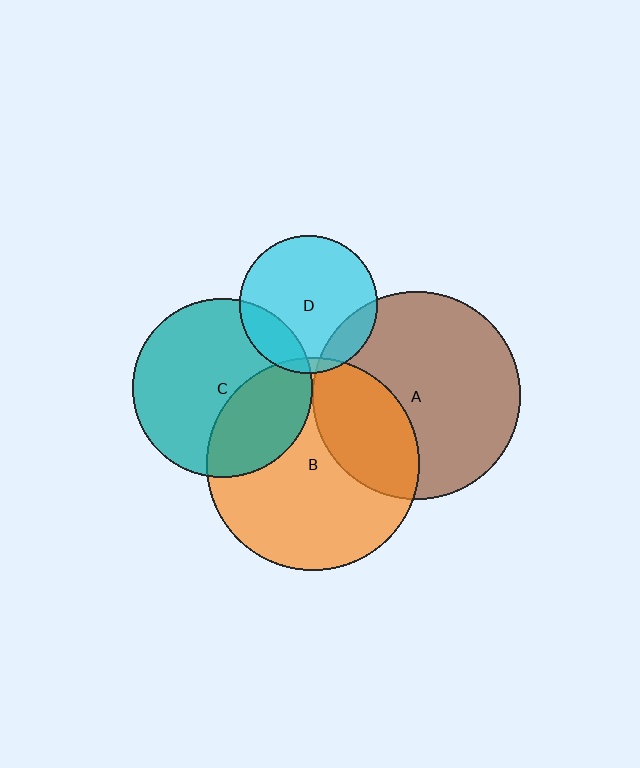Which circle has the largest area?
Circle B (orange).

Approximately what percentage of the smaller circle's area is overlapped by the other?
Approximately 5%.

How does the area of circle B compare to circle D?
Approximately 2.4 times.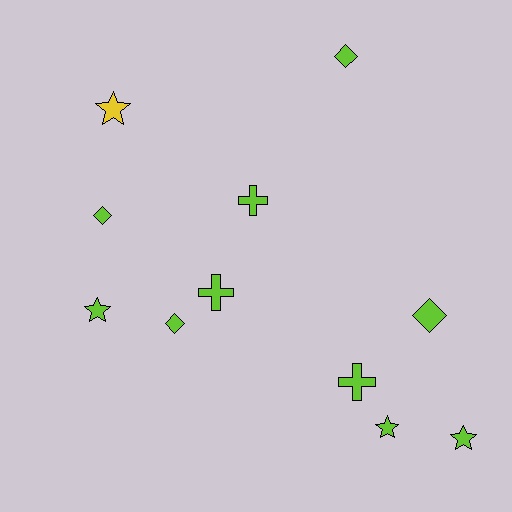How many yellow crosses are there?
There are no yellow crosses.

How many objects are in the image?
There are 11 objects.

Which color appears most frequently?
Lime, with 10 objects.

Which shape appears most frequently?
Star, with 4 objects.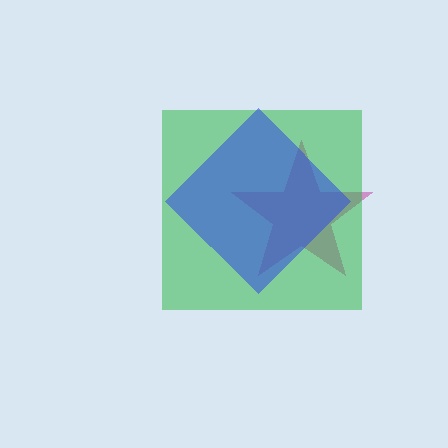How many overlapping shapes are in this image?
There are 3 overlapping shapes in the image.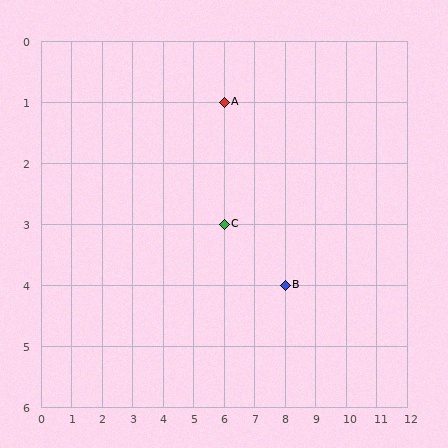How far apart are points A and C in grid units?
Points A and C are 2 rows apart.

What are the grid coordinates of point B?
Point B is at grid coordinates (8, 4).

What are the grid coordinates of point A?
Point A is at grid coordinates (6, 1).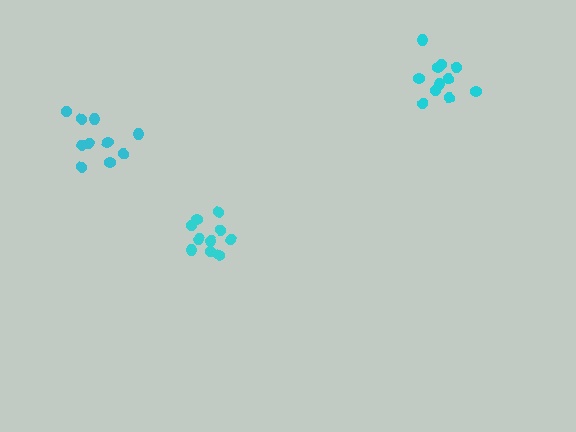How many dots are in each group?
Group 1: 10 dots, Group 2: 10 dots, Group 3: 11 dots (31 total).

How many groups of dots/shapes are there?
There are 3 groups.